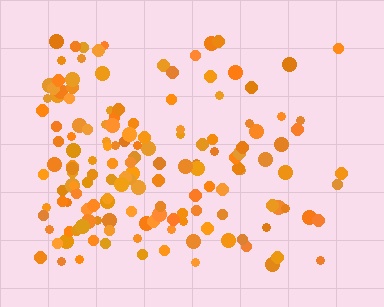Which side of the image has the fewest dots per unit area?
The right.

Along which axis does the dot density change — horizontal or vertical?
Horizontal.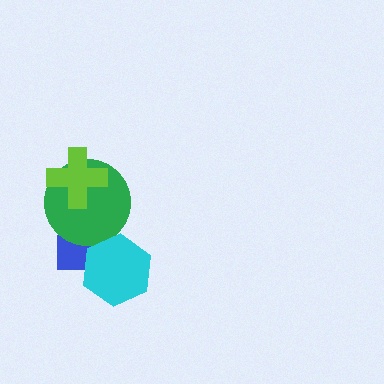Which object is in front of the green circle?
The lime cross is in front of the green circle.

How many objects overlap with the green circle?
2 objects overlap with the green circle.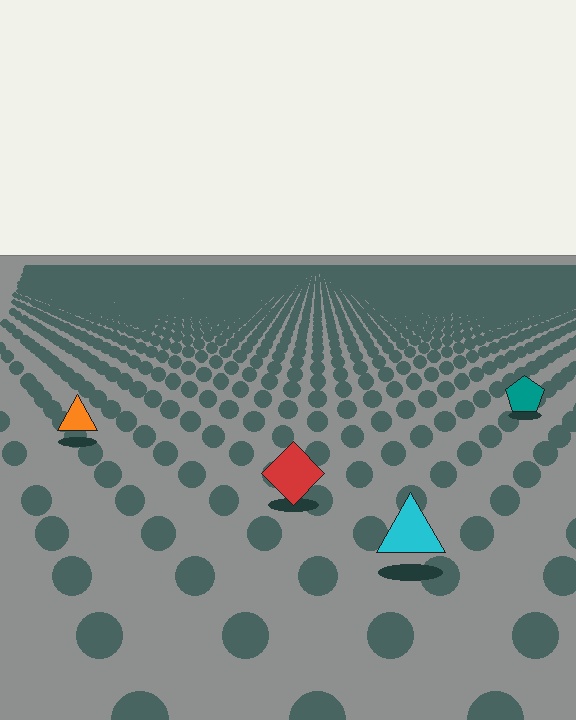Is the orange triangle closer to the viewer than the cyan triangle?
No. The cyan triangle is closer — you can tell from the texture gradient: the ground texture is coarser near it.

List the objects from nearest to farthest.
From nearest to farthest: the cyan triangle, the red diamond, the orange triangle, the teal pentagon.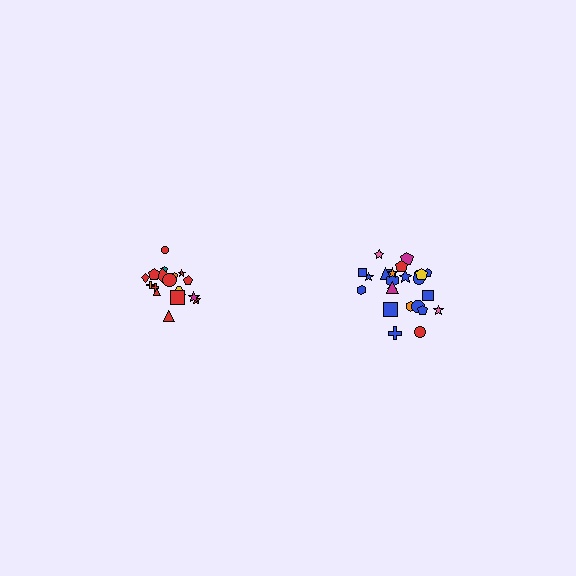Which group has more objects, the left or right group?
The right group.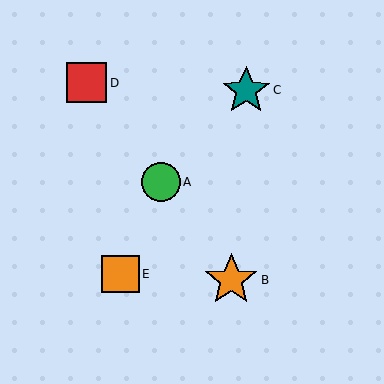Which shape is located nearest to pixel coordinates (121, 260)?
The orange square (labeled E) at (120, 274) is nearest to that location.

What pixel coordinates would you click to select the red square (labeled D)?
Click at (87, 83) to select the red square D.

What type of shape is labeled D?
Shape D is a red square.